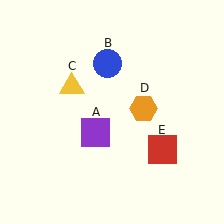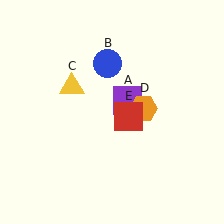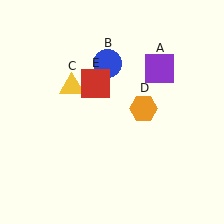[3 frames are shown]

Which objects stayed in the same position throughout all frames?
Blue circle (object B) and yellow triangle (object C) and orange hexagon (object D) remained stationary.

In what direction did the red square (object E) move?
The red square (object E) moved up and to the left.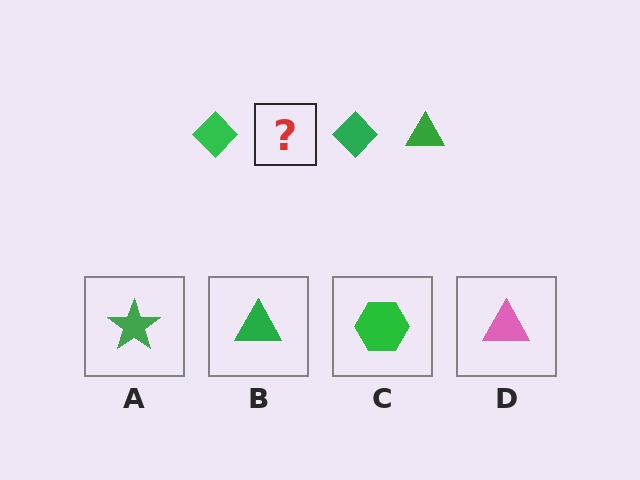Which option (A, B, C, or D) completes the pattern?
B.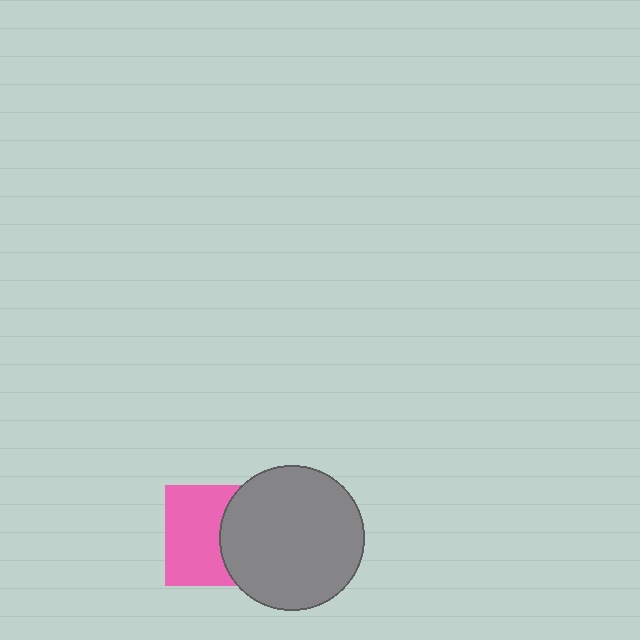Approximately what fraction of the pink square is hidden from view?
Roughly 41% of the pink square is hidden behind the gray circle.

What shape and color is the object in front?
The object in front is a gray circle.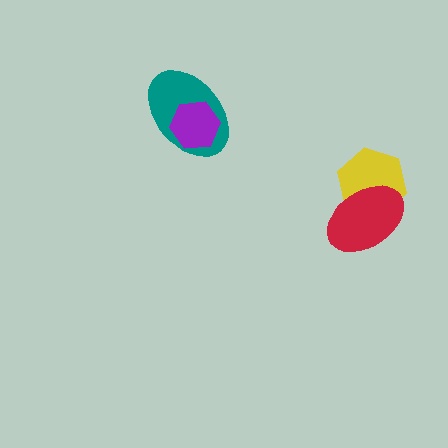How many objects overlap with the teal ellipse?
1 object overlaps with the teal ellipse.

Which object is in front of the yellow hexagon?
The red ellipse is in front of the yellow hexagon.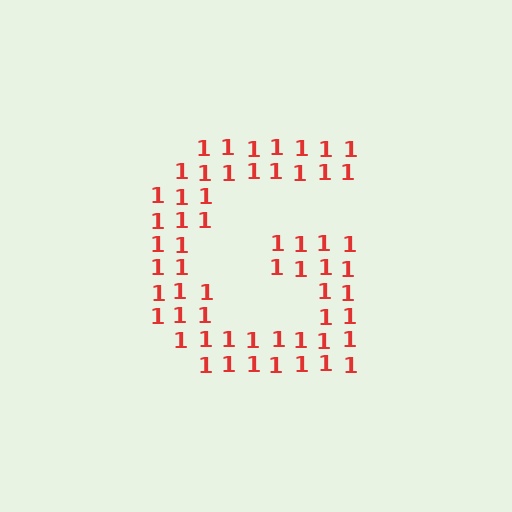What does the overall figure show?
The overall figure shows the letter G.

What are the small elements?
The small elements are digit 1's.